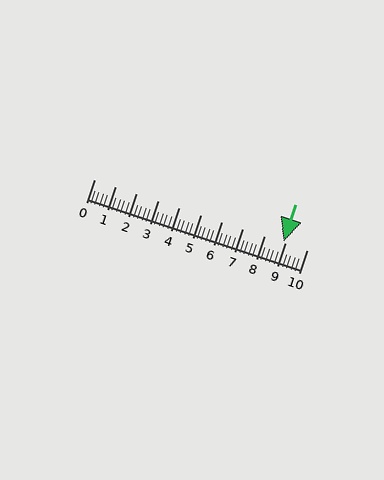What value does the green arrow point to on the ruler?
The green arrow points to approximately 8.9.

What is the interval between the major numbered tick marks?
The major tick marks are spaced 1 units apart.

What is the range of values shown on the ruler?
The ruler shows values from 0 to 10.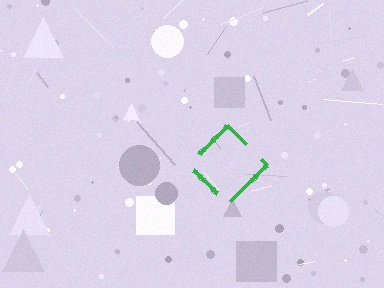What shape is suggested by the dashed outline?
The dashed outline suggests a diamond.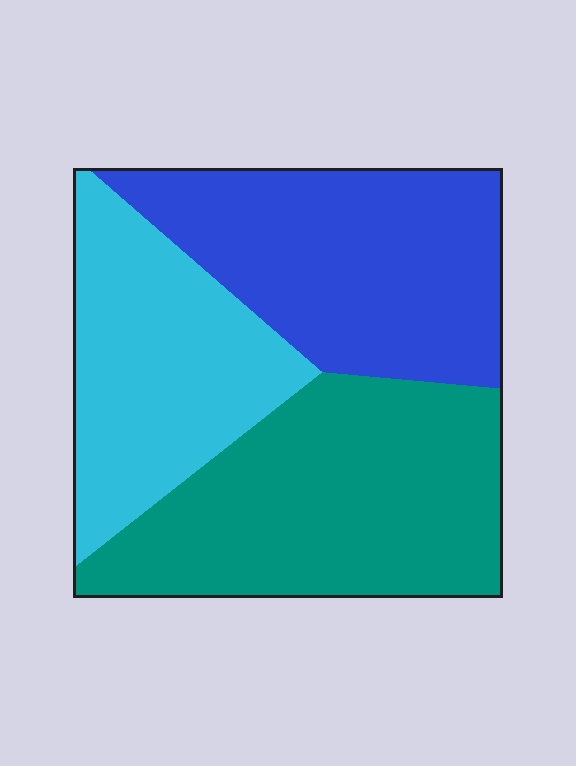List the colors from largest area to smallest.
From largest to smallest: teal, blue, cyan.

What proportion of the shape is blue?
Blue covers around 35% of the shape.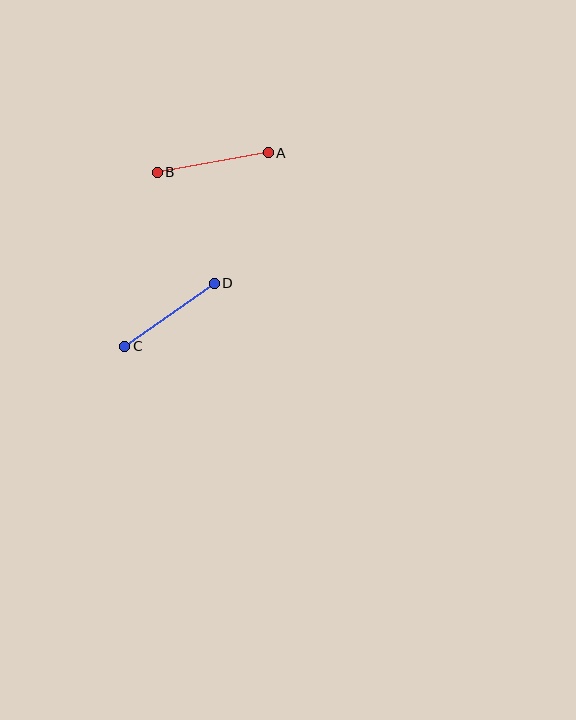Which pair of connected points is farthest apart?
Points A and B are farthest apart.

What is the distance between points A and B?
The distance is approximately 113 pixels.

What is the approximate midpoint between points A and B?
The midpoint is at approximately (213, 163) pixels.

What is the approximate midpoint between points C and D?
The midpoint is at approximately (170, 315) pixels.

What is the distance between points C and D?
The distance is approximately 110 pixels.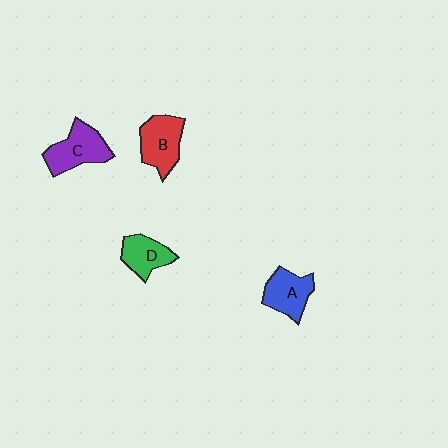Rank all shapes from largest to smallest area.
From largest to smallest: C (purple), B (red), A (blue), D (green).